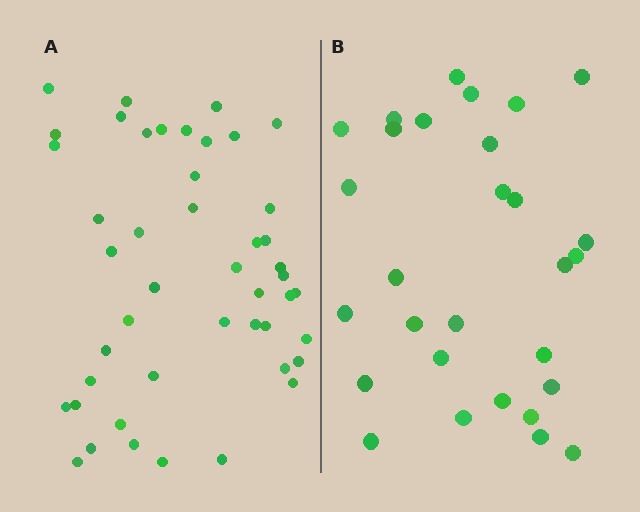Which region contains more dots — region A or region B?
Region A (the left region) has more dots.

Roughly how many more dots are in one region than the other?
Region A has approximately 15 more dots than region B.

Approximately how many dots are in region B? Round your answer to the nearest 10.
About 30 dots. (The exact count is 29, which rounds to 30.)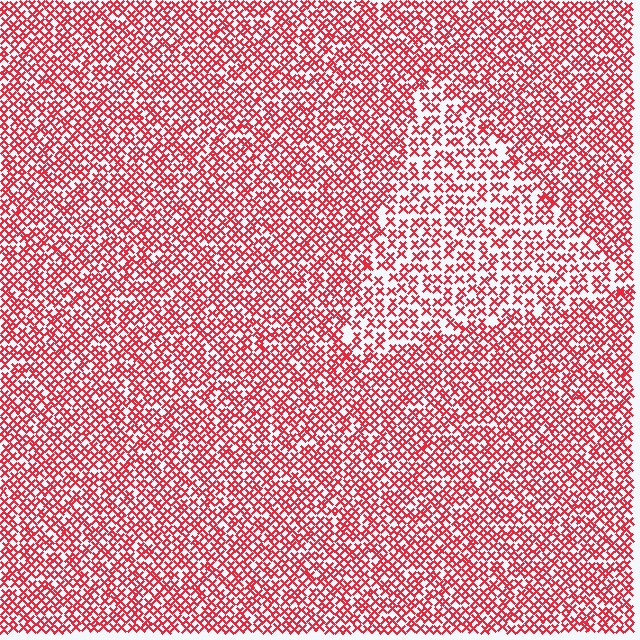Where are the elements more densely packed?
The elements are more densely packed outside the triangle boundary.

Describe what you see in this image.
The image contains small red elements arranged at two different densities. A triangle-shaped region is visible where the elements are less densely packed than the surrounding area.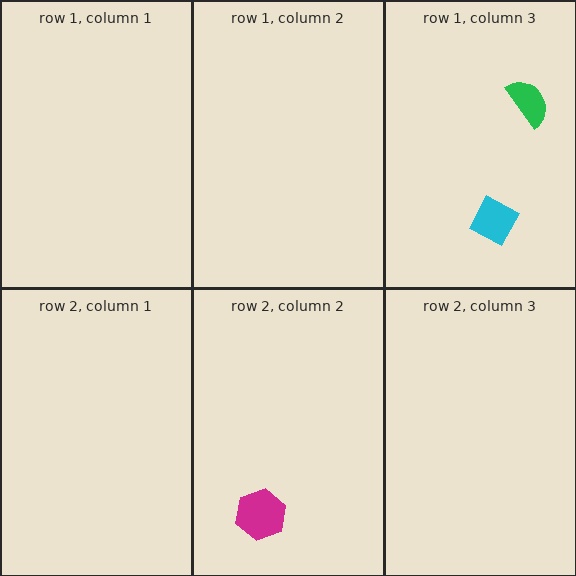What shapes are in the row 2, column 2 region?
The magenta hexagon.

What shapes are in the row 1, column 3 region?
The cyan diamond, the green semicircle.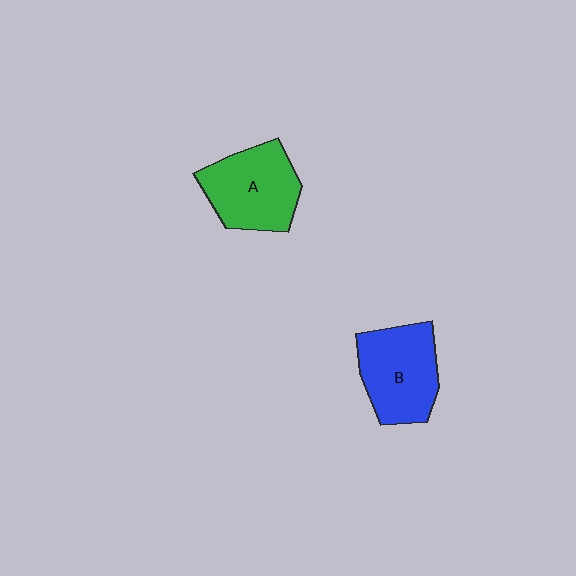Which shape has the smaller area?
Shape A (green).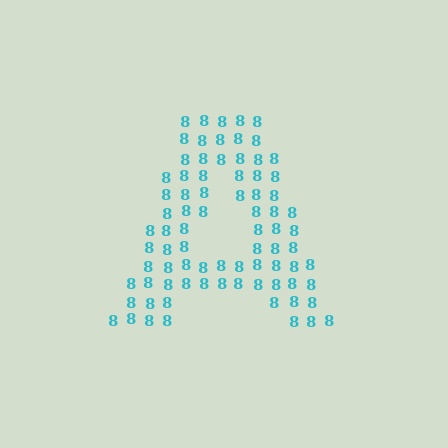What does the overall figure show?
The overall figure shows the letter A.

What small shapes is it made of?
It is made of small digit 8's.